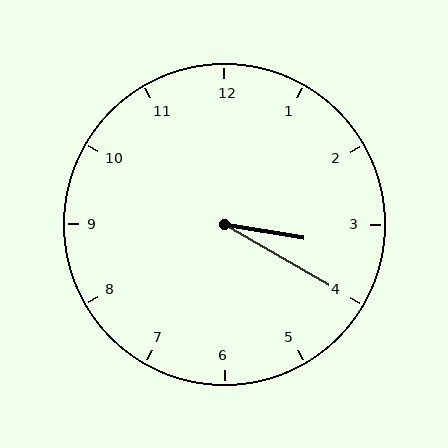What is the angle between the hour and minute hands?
Approximately 20 degrees.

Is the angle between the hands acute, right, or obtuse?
It is acute.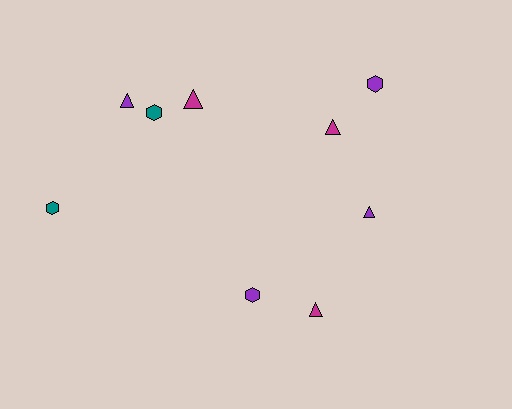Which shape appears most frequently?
Triangle, with 5 objects.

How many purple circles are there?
There are no purple circles.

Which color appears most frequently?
Purple, with 4 objects.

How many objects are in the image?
There are 9 objects.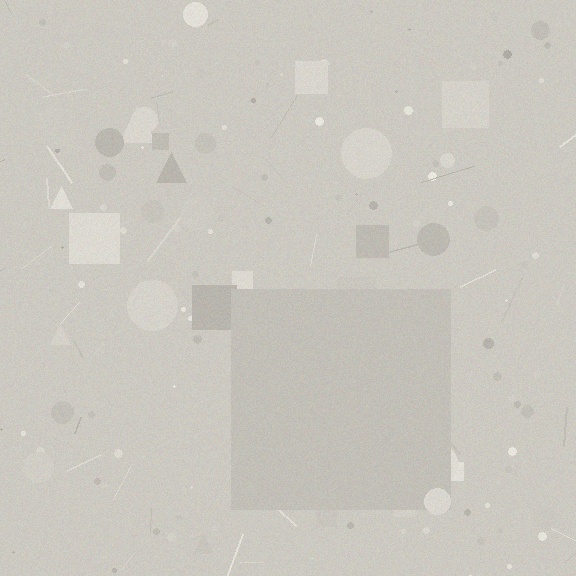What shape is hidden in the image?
A square is hidden in the image.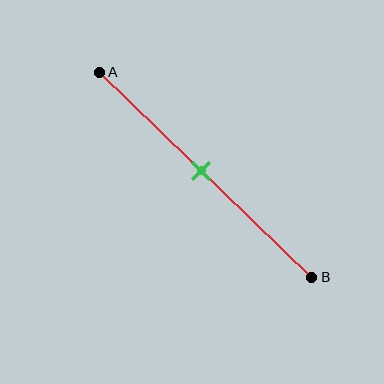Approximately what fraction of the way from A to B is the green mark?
The green mark is approximately 50% of the way from A to B.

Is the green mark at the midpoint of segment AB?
Yes, the mark is approximately at the midpoint.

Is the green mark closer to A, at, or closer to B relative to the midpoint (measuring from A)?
The green mark is approximately at the midpoint of segment AB.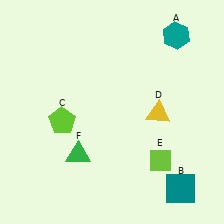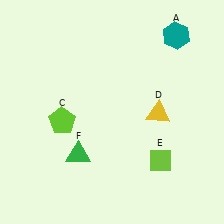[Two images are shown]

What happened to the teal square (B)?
The teal square (B) was removed in Image 2. It was in the bottom-right area of Image 1.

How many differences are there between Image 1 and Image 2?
There is 1 difference between the two images.